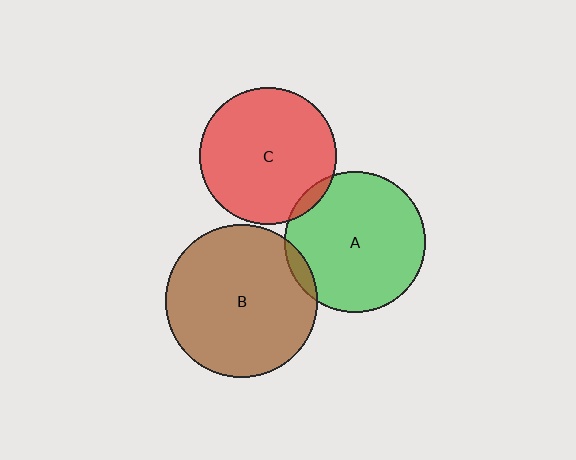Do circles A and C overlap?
Yes.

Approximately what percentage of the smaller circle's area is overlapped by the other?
Approximately 5%.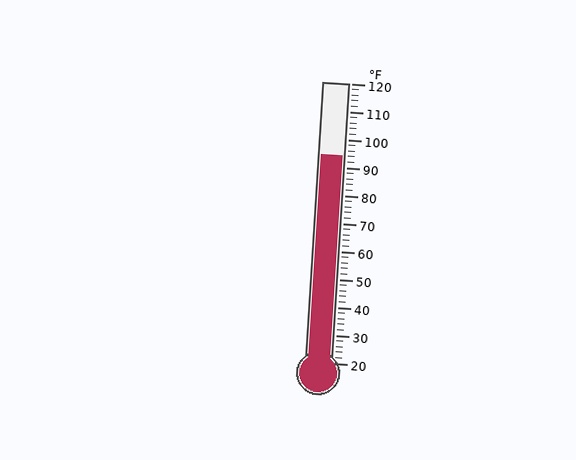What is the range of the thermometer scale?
The thermometer scale ranges from 20°F to 120°F.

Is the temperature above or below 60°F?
The temperature is above 60°F.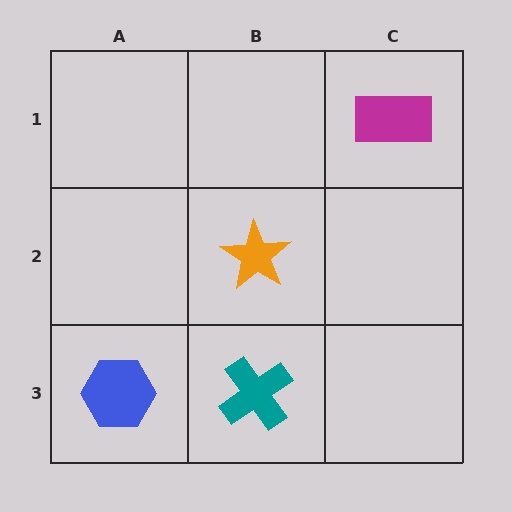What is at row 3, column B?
A teal cross.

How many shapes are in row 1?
1 shape.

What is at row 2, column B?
An orange star.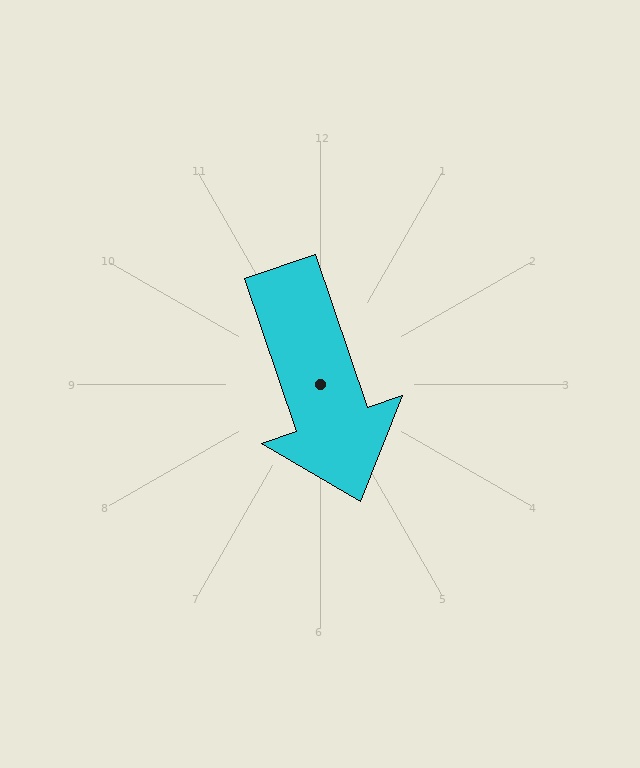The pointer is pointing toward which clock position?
Roughly 5 o'clock.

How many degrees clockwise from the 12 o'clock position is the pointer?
Approximately 161 degrees.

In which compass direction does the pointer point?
South.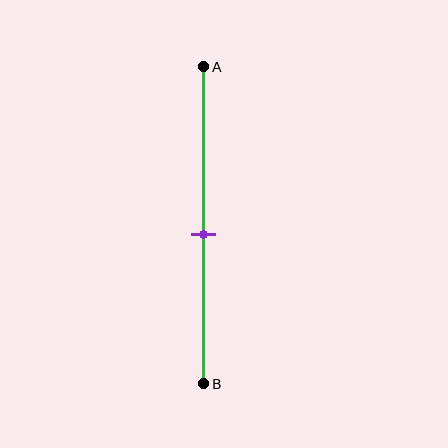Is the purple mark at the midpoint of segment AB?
Yes, the mark is approximately at the midpoint.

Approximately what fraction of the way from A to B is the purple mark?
The purple mark is approximately 55% of the way from A to B.